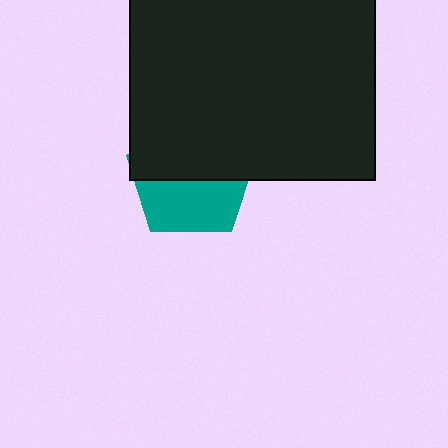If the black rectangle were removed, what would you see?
You would see the complete teal pentagon.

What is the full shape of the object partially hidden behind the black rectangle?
The partially hidden object is a teal pentagon.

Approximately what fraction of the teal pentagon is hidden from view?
Roughly 56% of the teal pentagon is hidden behind the black rectangle.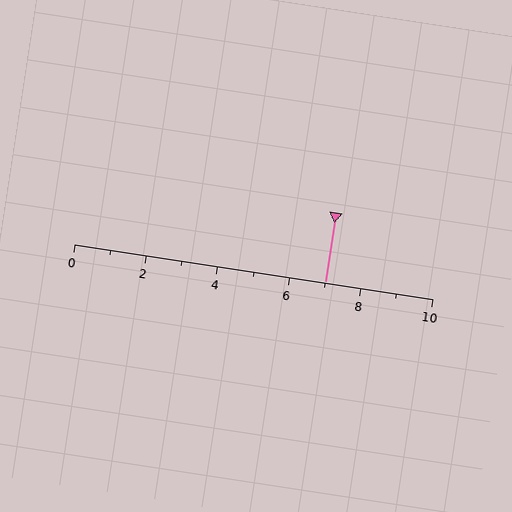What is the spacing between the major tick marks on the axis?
The major ticks are spaced 2 apart.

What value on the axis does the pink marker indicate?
The marker indicates approximately 7.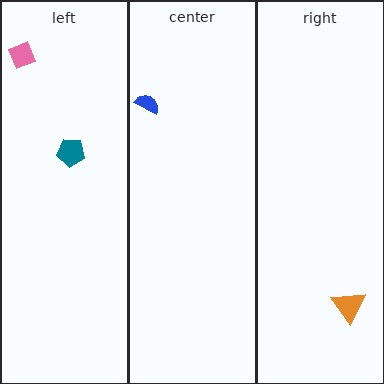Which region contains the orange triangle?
The right region.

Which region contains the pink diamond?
The left region.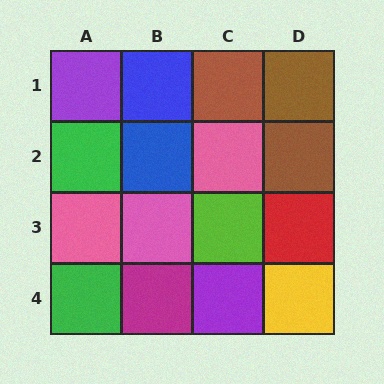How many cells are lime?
1 cell is lime.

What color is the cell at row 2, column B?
Blue.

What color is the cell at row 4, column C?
Purple.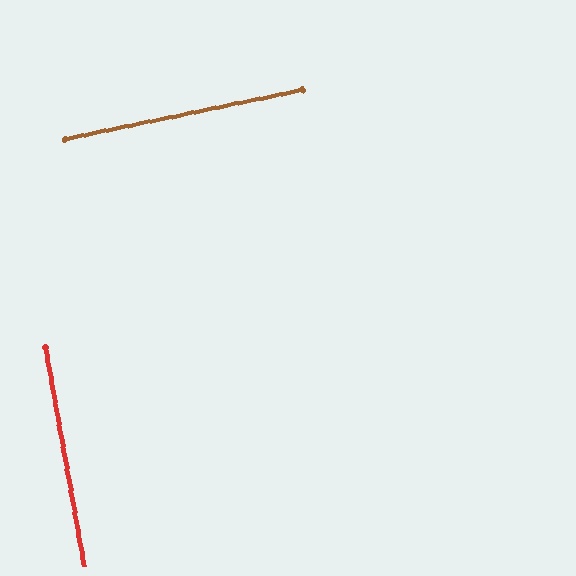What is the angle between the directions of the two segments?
Approximately 89 degrees.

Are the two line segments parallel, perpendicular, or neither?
Perpendicular — they meet at approximately 89°.